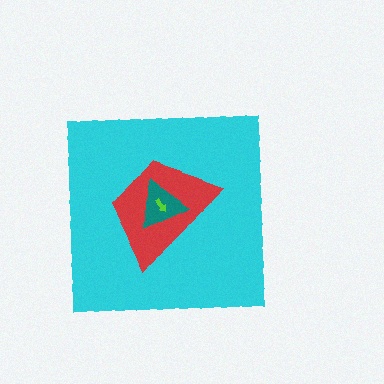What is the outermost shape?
The cyan square.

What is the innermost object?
The lime arrow.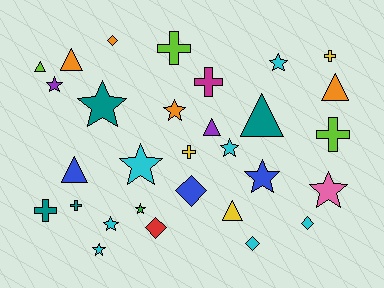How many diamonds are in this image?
There are 5 diamonds.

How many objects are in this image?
There are 30 objects.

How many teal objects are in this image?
There are 4 teal objects.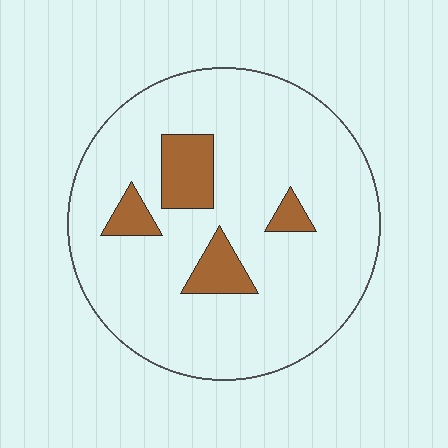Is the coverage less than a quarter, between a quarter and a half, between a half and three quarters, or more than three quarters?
Less than a quarter.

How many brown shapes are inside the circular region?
4.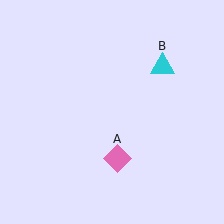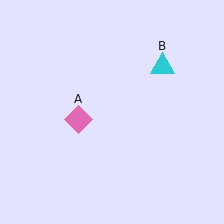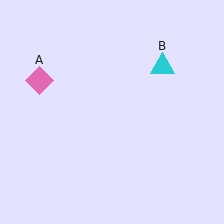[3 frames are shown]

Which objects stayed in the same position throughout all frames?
Cyan triangle (object B) remained stationary.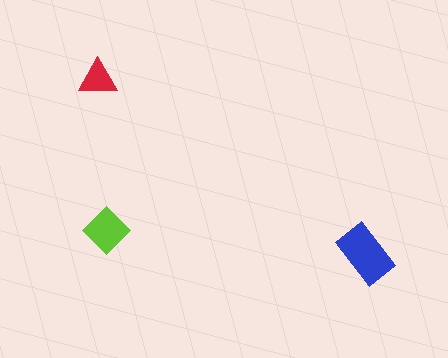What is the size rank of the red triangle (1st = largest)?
3rd.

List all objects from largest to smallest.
The blue rectangle, the lime diamond, the red triangle.